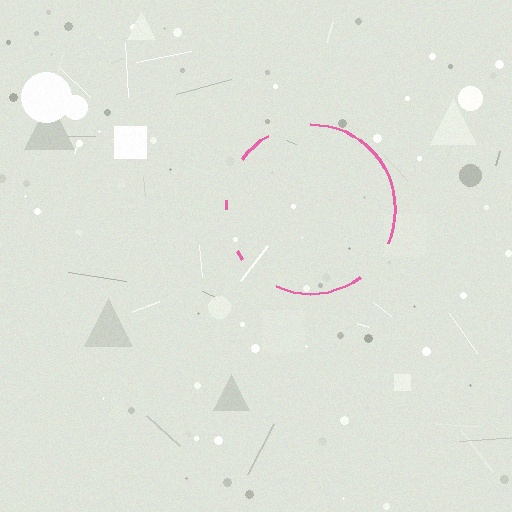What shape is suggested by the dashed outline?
The dashed outline suggests a circle.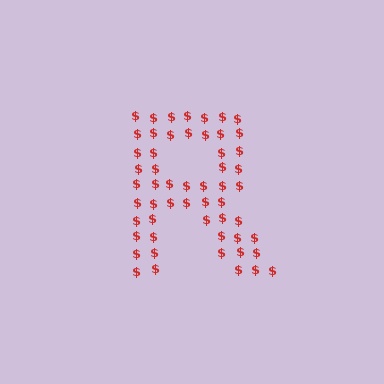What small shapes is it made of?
It is made of small dollar signs.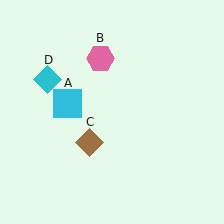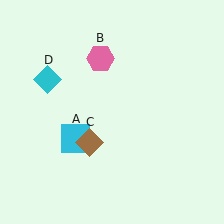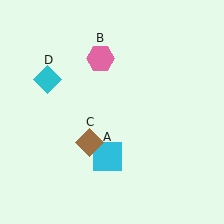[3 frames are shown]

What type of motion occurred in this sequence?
The cyan square (object A) rotated counterclockwise around the center of the scene.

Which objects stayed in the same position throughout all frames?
Pink hexagon (object B) and brown diamond (object C) and cyan diamond (object D) remained stationary.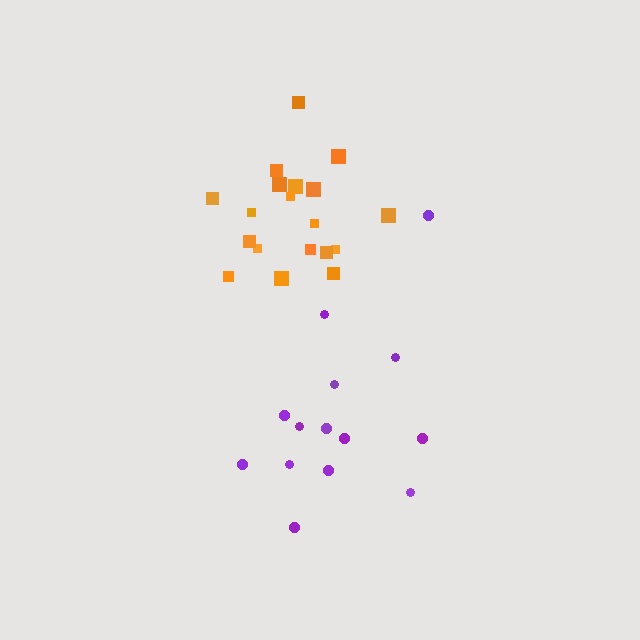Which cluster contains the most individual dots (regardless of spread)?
Orange (19).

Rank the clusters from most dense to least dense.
orange, purple.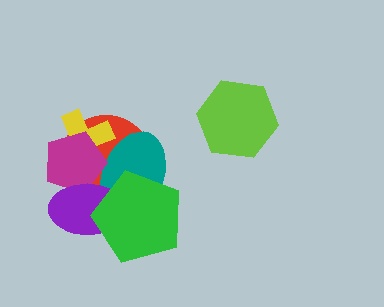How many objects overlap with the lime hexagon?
0 objects overlap with the lime hexagon.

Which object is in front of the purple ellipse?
The green pentagon is in front of the purple ellipse.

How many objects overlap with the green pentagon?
3 objects overlap with the green pentagon.